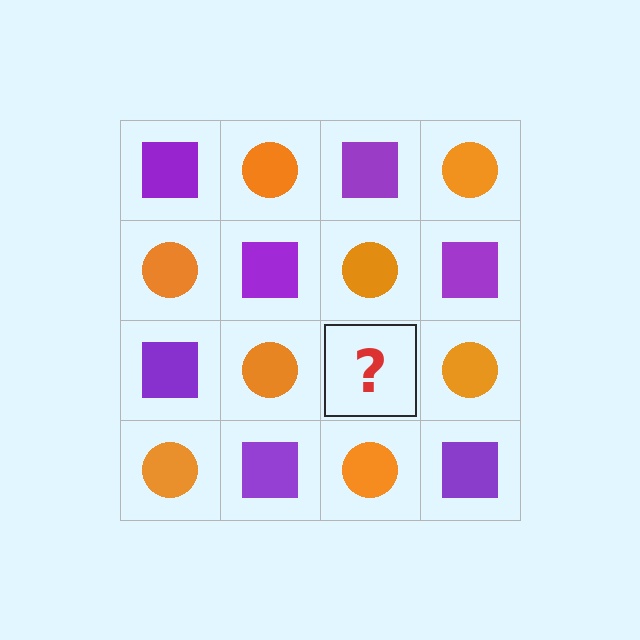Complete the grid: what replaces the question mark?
The question mark should be replaced with a purple square.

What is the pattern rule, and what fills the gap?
The rule is that it alternates purple square and orange circle in a checkerboard pattern. The gap should be filled with a purple square.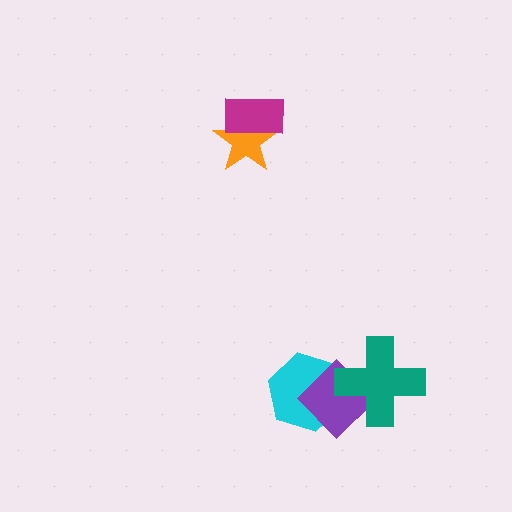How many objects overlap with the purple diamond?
2 objects overlap with the purple diamond.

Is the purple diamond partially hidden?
Yes, it is partially covered by another shape.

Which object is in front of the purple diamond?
The teal cross is in front of the purple diamond.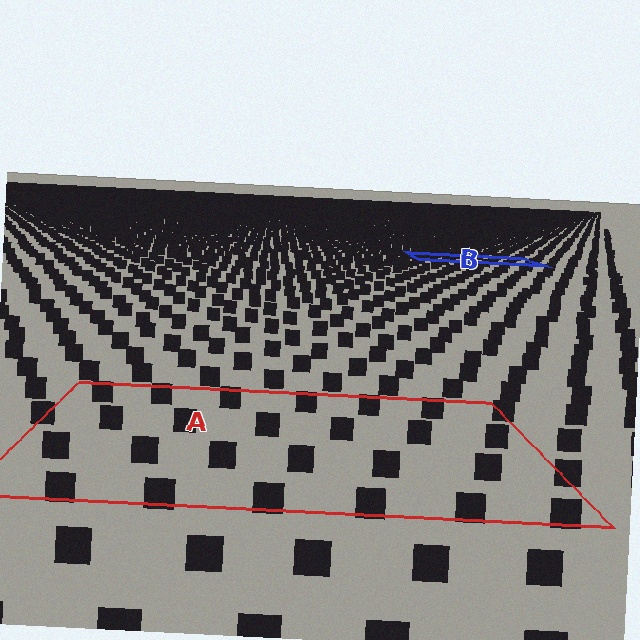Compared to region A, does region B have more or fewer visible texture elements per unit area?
Region B has more texture elements per unit area — they are packed more densely because it is farther away.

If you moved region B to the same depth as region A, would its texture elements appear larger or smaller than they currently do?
They would appear larger. At a closer depth, the same texture elements are projected at a bigger on-screen size.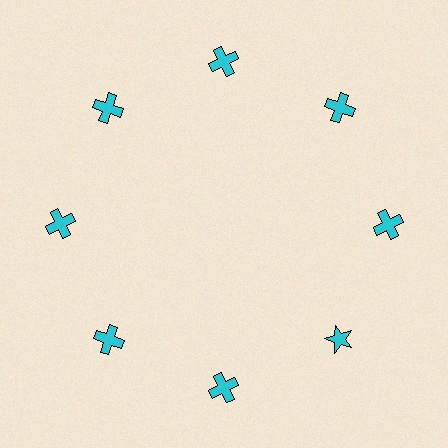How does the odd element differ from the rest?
It has a different shape: star instead of cross.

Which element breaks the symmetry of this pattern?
The cyan star at roughly the 4 o'clock position breaks the symmetry. All other shapes are cyan crosses.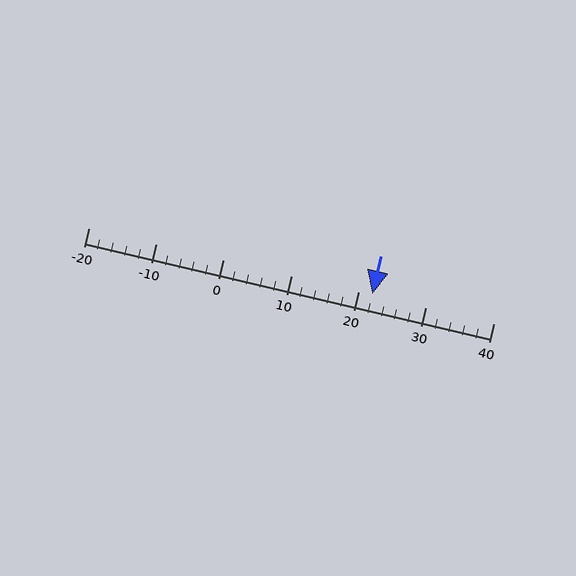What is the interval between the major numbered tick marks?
The major tick marks are spaced 10 units apart.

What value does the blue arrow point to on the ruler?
The blue arrow points to approximately 22.